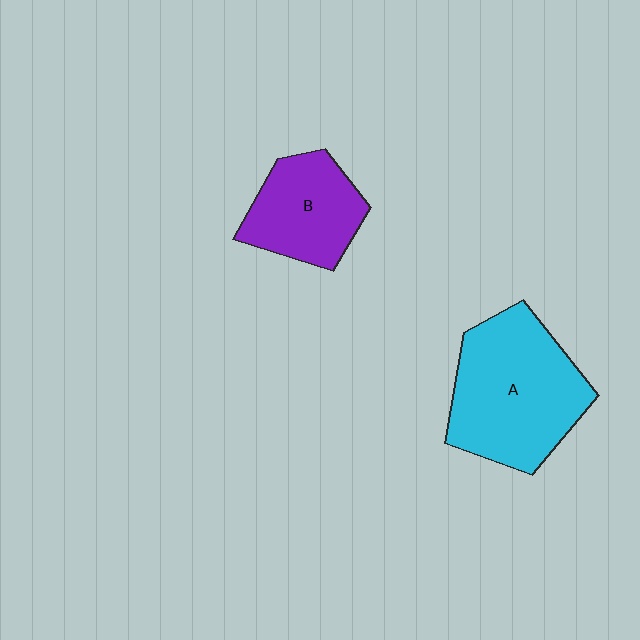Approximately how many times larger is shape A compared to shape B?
Approximately 1.6 times.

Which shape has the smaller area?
Shape B (purple).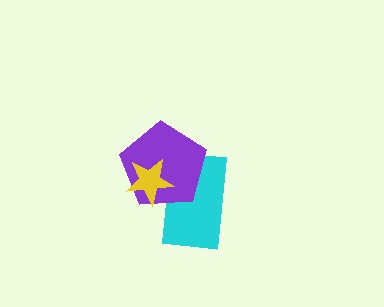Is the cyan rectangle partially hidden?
Yes, it is partially covered by another shape.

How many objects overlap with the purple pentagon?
2 objects overlap with the purple pentagon.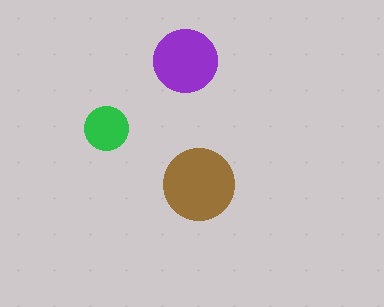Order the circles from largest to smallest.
the brown one, the purple one, the green one.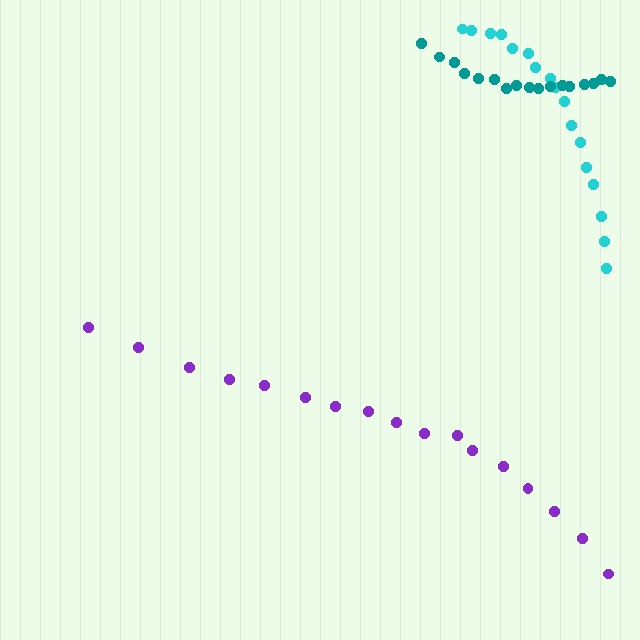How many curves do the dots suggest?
There are 3 distinct paths.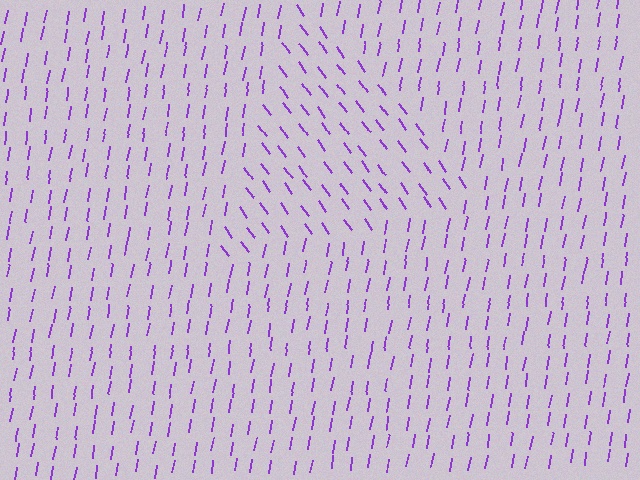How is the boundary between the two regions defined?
The boundary is defined purely by a change in line orientation (approximately 45 degrees difference). All lines are the same color and thickness.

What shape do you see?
I see a triangle.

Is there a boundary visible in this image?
Yes, there is a texture boundary formed by a change in line orientation.